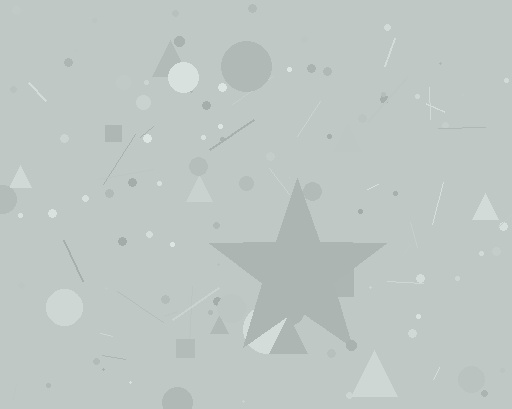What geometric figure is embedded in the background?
A star is embedded in the background.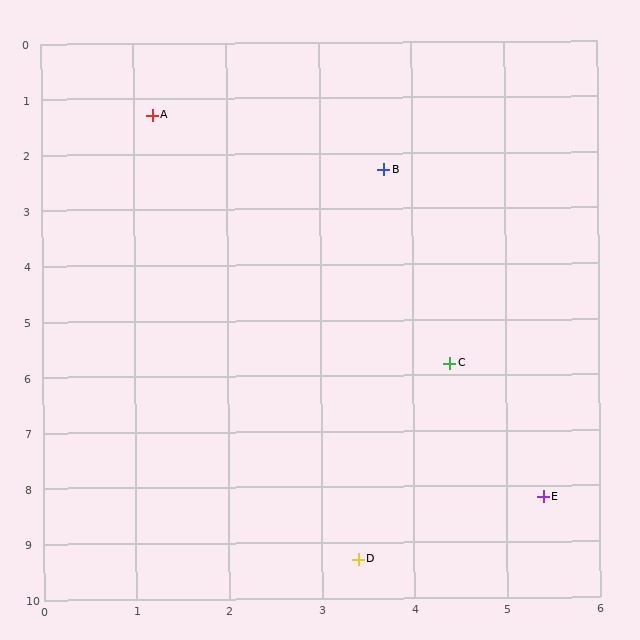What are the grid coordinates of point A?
Point A is at approximately (1.2, 1.3).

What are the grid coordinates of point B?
Point B is at approximately (3.7, 2.3).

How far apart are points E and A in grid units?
Points E and A are about 8.1 grid units apart.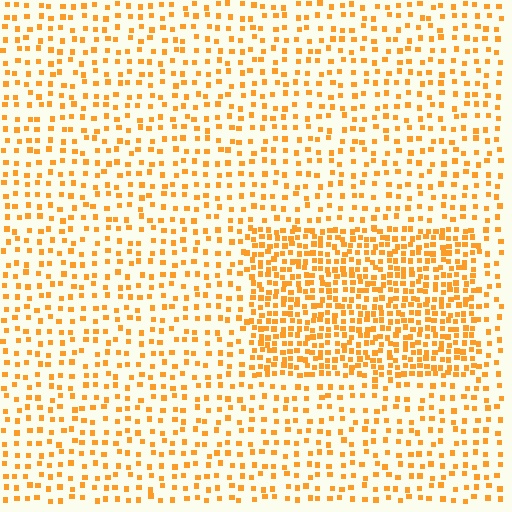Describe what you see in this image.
The image contains small orange elements arranged at two different densities. A rectangle-shaped region is visible where the elements are more densely packed than the surrounding area.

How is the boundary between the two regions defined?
The boundary is defined by a change in element density (approximately 2.2x ratio). All elements are the same color, size, and shape.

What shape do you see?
I see a rectangle.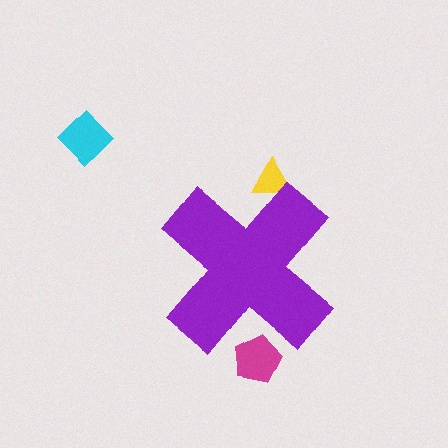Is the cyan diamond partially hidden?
No, the cyan diamond is fully visible.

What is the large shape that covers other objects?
A purple cross.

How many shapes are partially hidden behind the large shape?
2 shapes are partially hidden.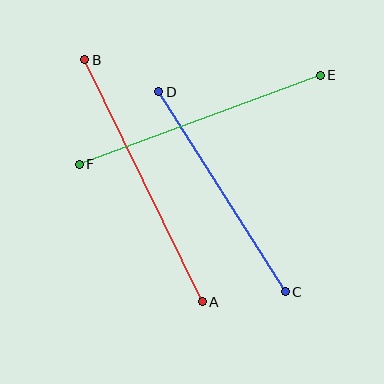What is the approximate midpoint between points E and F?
The midpoint is at approximately (200, 120) pixels.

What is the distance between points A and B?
The distance is approximately 269 pixels.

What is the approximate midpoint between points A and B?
The midpoint is at approximately (144, 181) pixels.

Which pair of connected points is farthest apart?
Points A and B are farthest apart.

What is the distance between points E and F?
The distance is approximately 257 pixels.